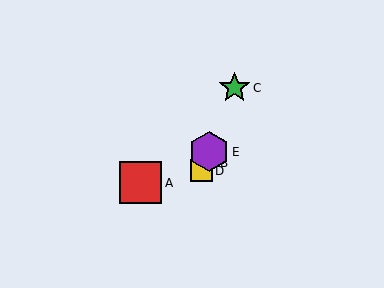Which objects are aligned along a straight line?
Objects B, C, D, E are aligned along a straight line.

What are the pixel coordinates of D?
Object D is at (201, 171).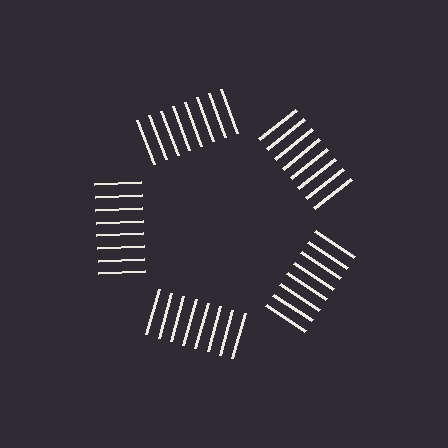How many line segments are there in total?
40 — 8 along each of the 5 edges.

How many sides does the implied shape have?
5 sides — the line-ends trace a pentagon.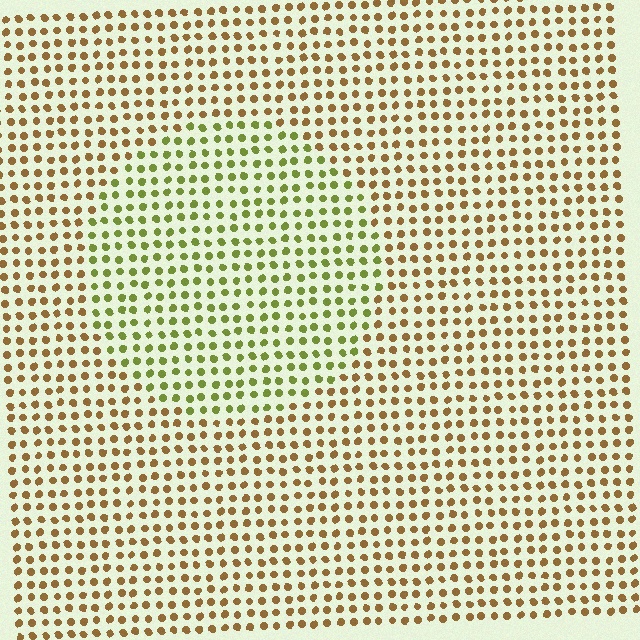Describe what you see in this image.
The image is filled with small brown elements in a uniform arrangement. A circle-shaped region is visible where the elements are tinted to a slightly different hue, forming a subtle color boundary.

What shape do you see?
I see a circle.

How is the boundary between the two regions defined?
The boundary is defined purely by a slight shift in hue (about 46 degrees). Spacing, size, and orientation are identical on both sides.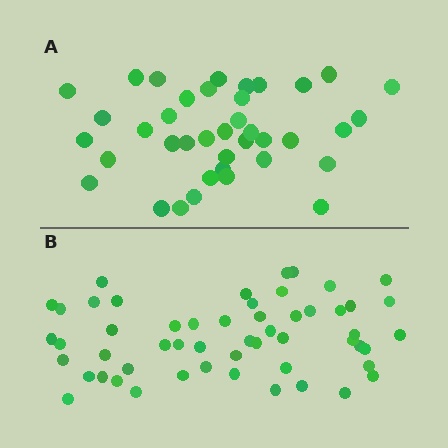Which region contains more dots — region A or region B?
Region B (the bottom region) has more dots.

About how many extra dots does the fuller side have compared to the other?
Region B has approximately 15 more dots than region A.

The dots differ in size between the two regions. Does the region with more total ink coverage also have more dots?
No. Region A has more total ink coverage because its dots are larger, but region B actually contains more individual dots. Total area can be misleading — the number of items is what matters here.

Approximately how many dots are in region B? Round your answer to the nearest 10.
About 50 dots. (The exact count is 54, which rounds to 50.)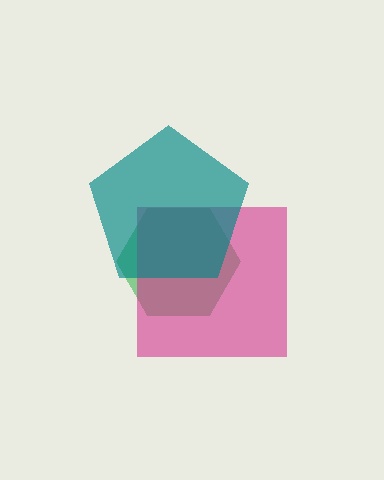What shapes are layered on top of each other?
The layered shapes are: a green hexagon, a magenta square, a teal pentagon.